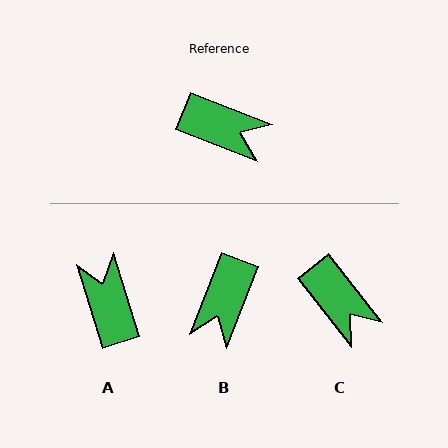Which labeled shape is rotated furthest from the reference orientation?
A, about 129 degrees away.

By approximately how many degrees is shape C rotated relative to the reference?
Approximately 30 degrees clockwise.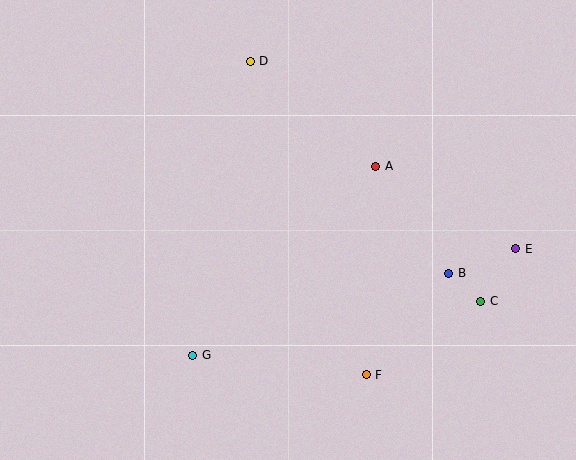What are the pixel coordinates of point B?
Point B is at (449, 273).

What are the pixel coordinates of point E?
Point E is at (516, 249).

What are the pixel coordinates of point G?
Point G is at (193, 355).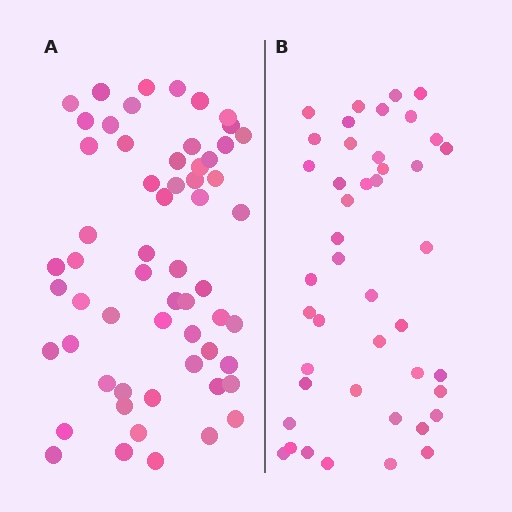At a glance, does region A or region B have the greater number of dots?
Region A (the left region) has more dots.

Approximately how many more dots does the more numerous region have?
Region A has approximately 15 more dots than region B.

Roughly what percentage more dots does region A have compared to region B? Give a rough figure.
About 35% more.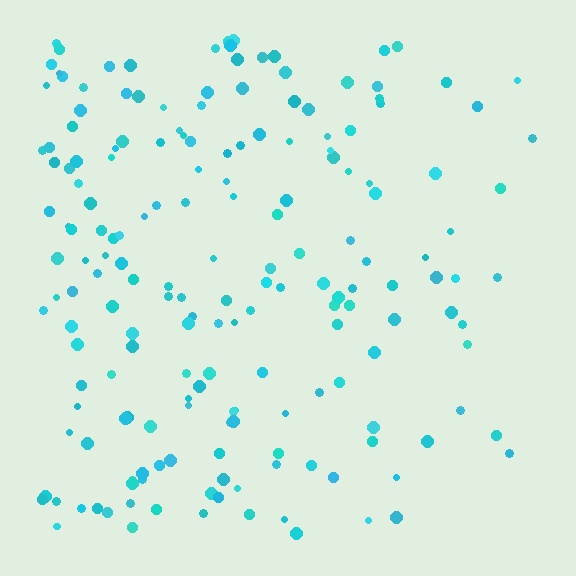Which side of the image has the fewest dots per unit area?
The right.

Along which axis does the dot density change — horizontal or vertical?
Horizontal.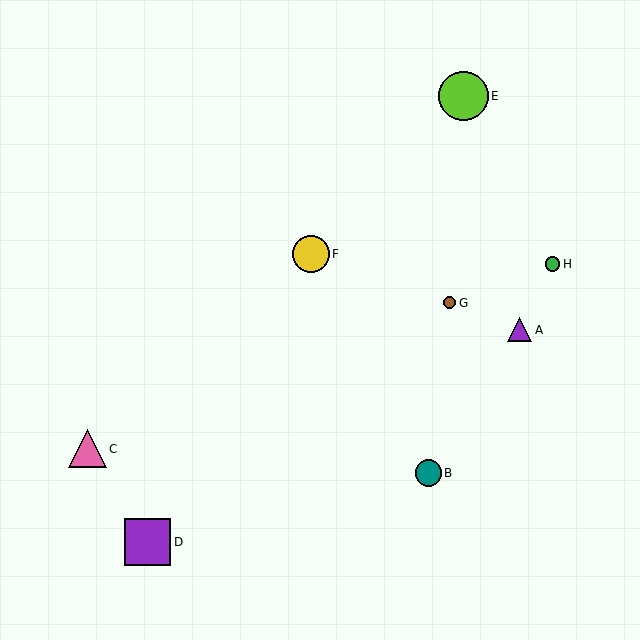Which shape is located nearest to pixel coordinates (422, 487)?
The teal circle (labeled B) at (428, 473) is nearest to that location.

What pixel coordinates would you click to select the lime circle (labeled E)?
Click at (464, 96) to select the lime circle E.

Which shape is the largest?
The lime circle (labeled E) is the largest.